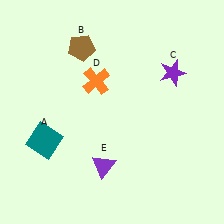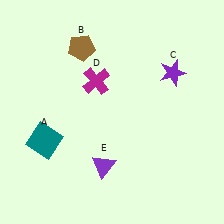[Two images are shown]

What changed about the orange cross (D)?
In Image 1, D is orange. In Image 2, it changed to magenta.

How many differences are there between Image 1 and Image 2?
There is 1 difference between the two images.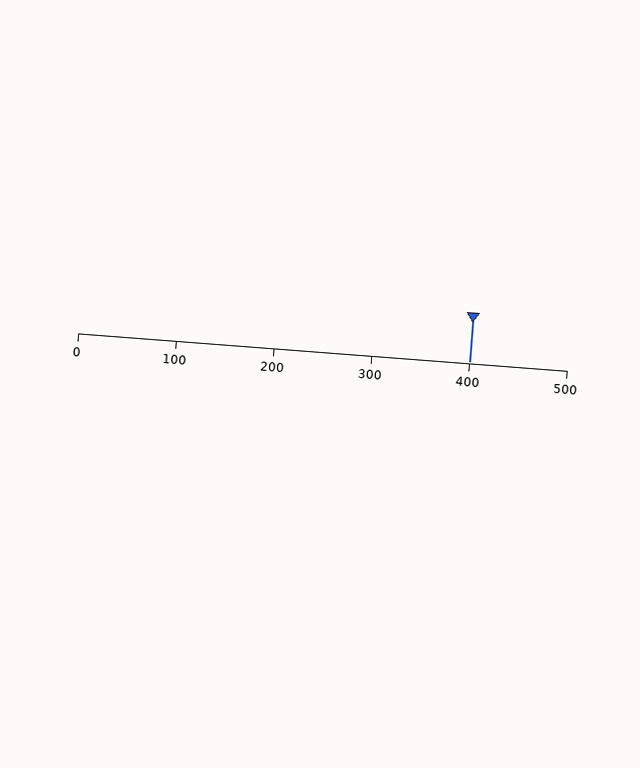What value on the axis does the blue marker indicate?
The marker indicates approximately 400.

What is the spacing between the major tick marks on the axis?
The major ticks are spaced 100 apart.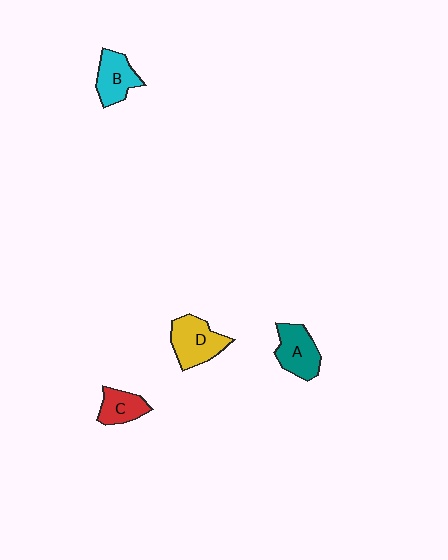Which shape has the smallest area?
Shape C (red).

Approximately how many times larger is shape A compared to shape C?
Approximately 1.4 times.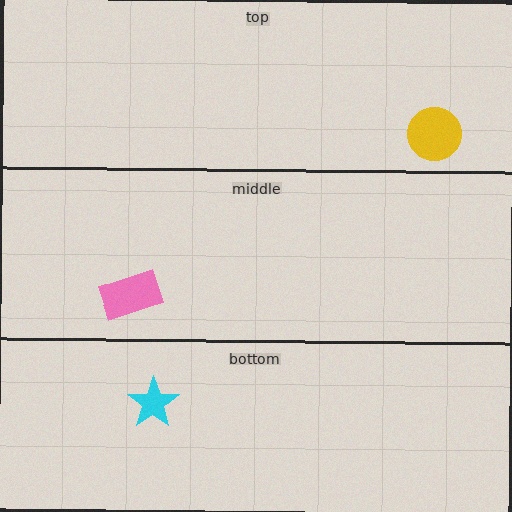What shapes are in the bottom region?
The cyan star.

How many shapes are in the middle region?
1.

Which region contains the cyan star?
The bottom region.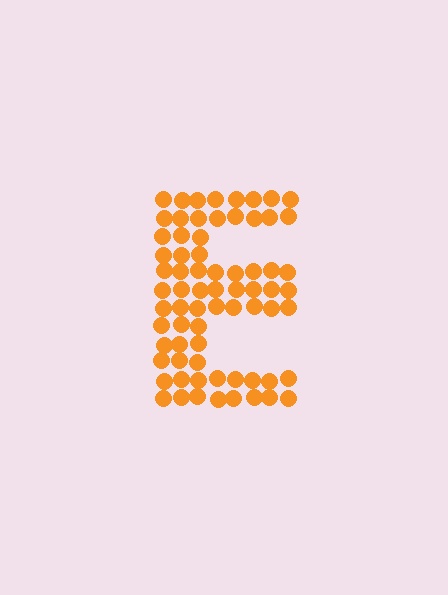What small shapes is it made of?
It is made of small circles.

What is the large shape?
The large shape is the letter E.